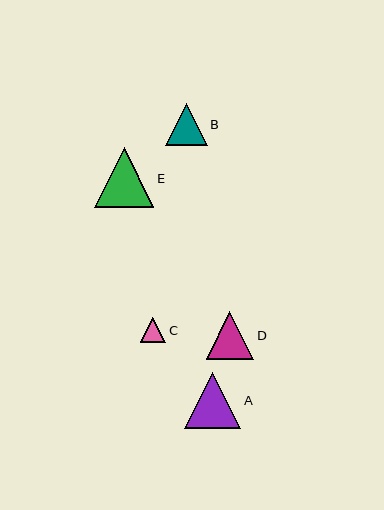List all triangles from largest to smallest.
From largest to smallest: E, A, D, B, C.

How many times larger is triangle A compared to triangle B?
Triangle A is approximately 1.3 times the size of triangle B.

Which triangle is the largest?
Triangle E is the largest with a size of approximately 59 pixels.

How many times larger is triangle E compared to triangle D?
Triangle E is approximately 1.3 times the size of triangle D.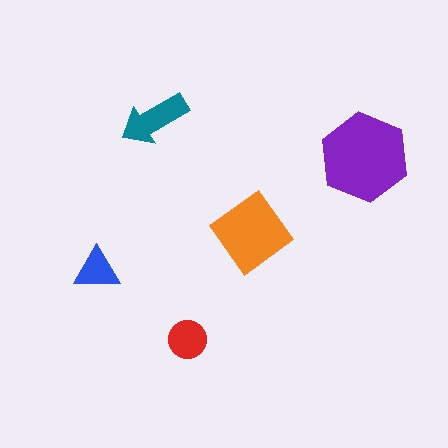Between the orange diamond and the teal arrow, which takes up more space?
The orange diamond.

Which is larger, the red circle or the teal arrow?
The teal arrow.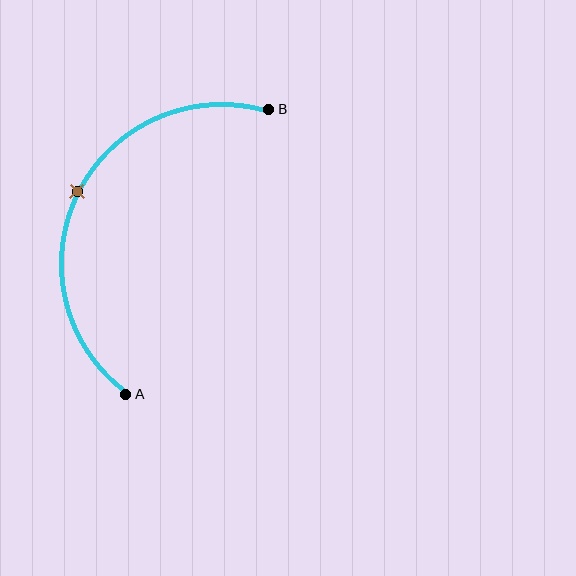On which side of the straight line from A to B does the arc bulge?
The arc bulges to the left of the straight line connecting A and B.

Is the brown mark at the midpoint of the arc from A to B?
Yes. The brown mark lies on the arc at equal arc-length from both A and B — it is the arc midpoint.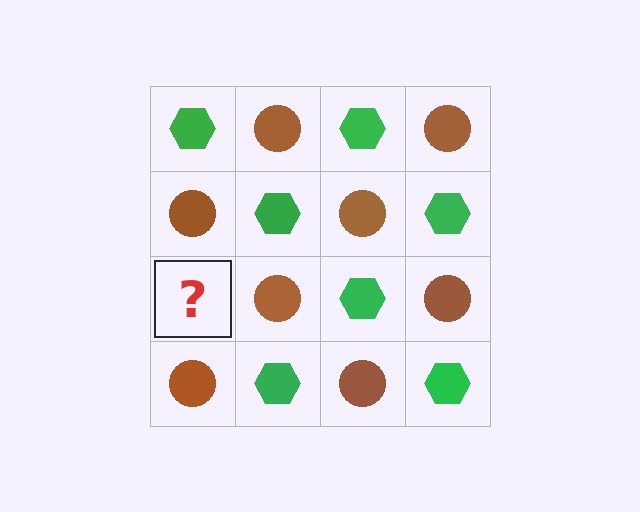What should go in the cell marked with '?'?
The missing cell should contain a green hexagon.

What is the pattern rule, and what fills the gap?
The rule is that it alternates green hexagon and brown circle in a checkerboard pattern. The gap should be filled with a green hexagon.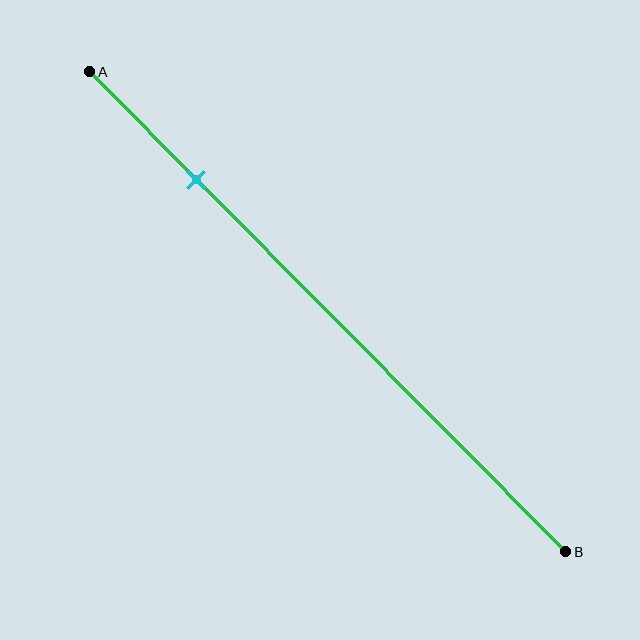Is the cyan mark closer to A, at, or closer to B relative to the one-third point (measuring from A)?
The cyan mark is closer to point A than the one-third point of segment AB.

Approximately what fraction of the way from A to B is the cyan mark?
The cyan mark is approximately 20% of the way from A to B.